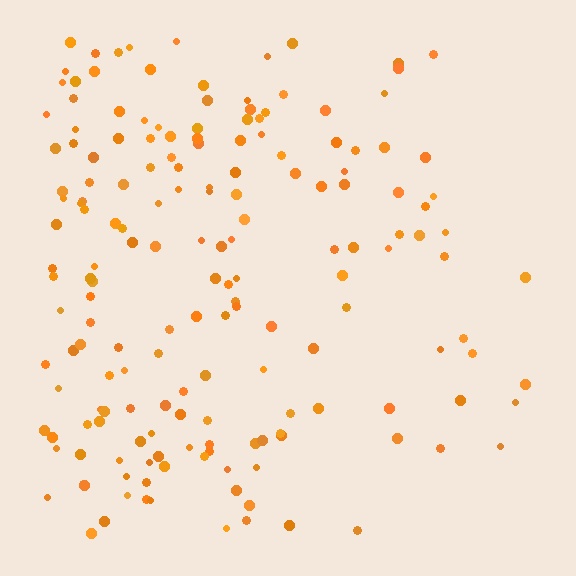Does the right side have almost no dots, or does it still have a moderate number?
Still a moderate number, just noticeably fewer than the left.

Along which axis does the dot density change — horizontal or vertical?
Horizontal.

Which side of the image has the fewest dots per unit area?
The right.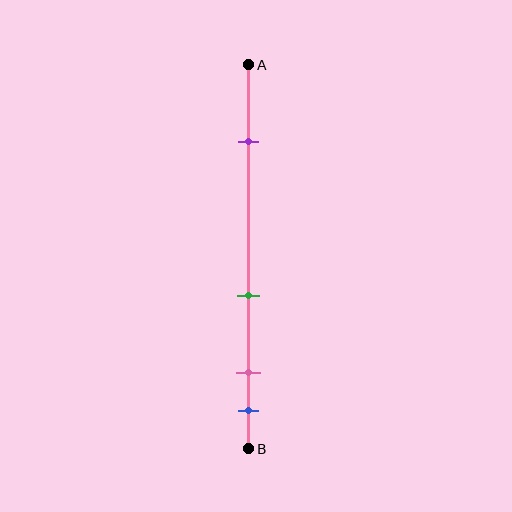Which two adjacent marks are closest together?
The pink and blue marks are the closest adjacent pair.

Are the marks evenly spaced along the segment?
No, the marks are not evenly spaced.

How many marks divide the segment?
There are 4 marks dividing the segment.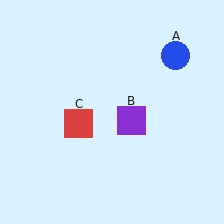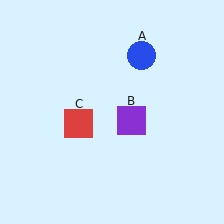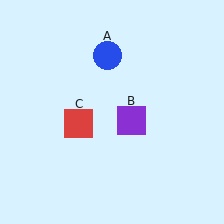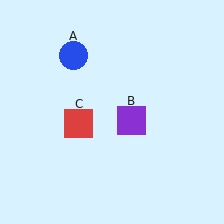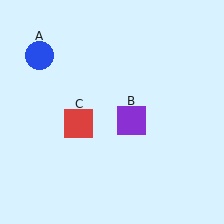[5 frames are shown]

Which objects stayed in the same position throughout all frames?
Purple square (object B) and red square (object C) remained stationary.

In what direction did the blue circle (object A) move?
The blue circle (object A) moved left.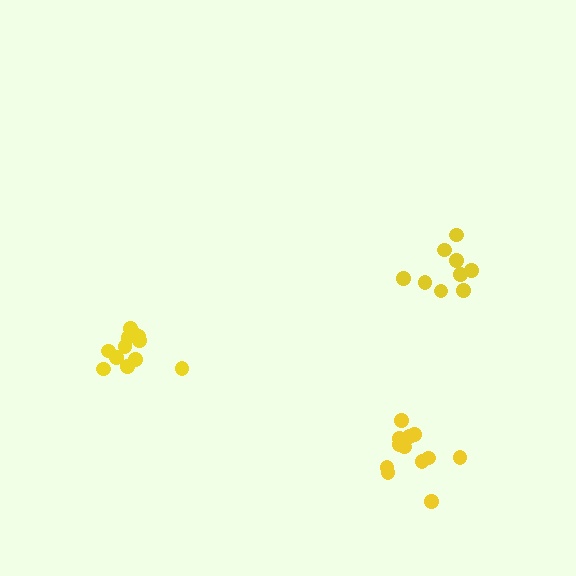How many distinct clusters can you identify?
There are 3 distinct clusters.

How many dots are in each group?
Group 1: 13 dots, Group 2: 12 dots, Group 3: 9 dots (34 total).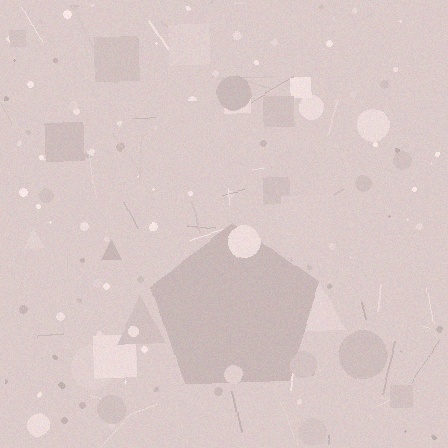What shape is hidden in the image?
A pentagon is hidden in the image.